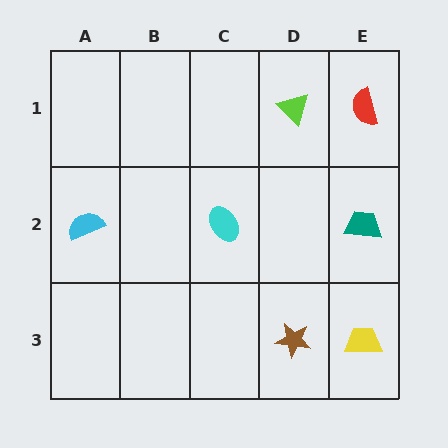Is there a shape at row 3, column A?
No, that cell is empty.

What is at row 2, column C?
A cyan ellipse.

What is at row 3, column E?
A yellow trapezoid.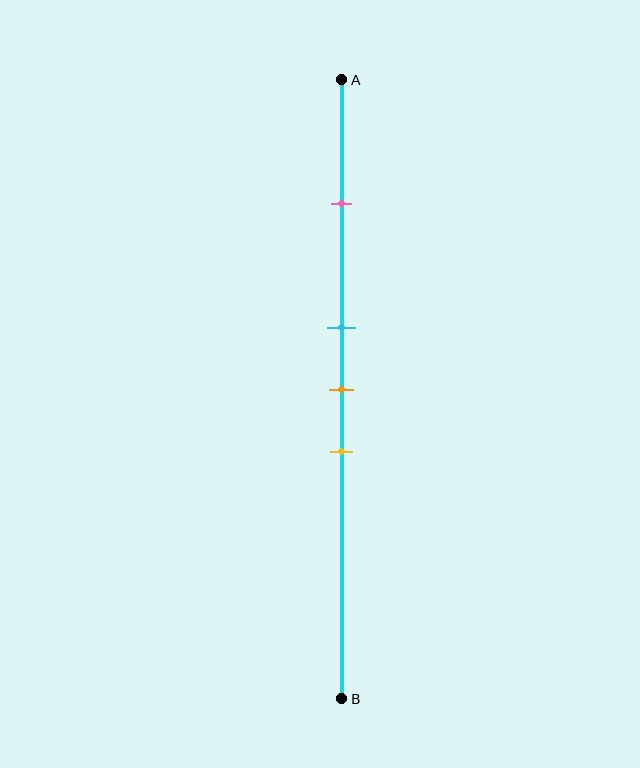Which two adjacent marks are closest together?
The cyan and orange marks are the closest adjacent pair.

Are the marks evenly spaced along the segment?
No, the marks are not evenly spaced.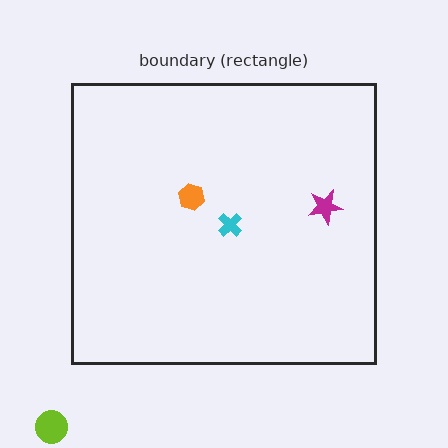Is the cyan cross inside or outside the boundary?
Inside.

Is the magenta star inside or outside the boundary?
Inside.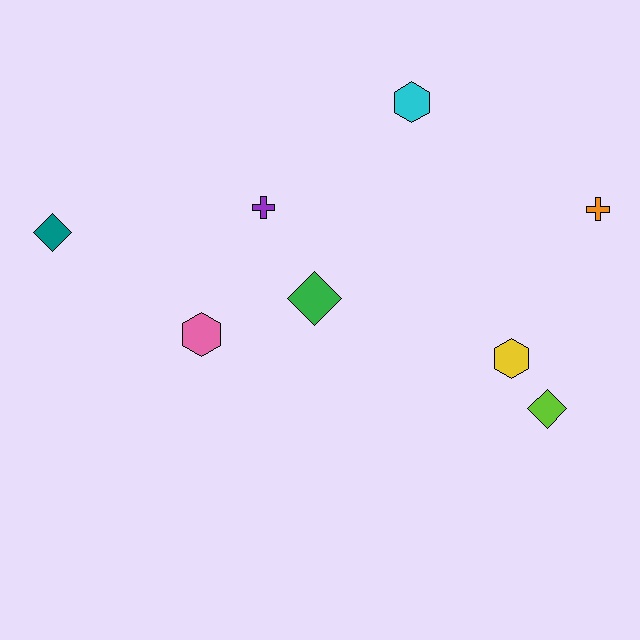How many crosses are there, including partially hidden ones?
There are 2 crosses.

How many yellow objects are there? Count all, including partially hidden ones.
There is 1 yellow object.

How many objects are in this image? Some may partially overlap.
There are 8 objects.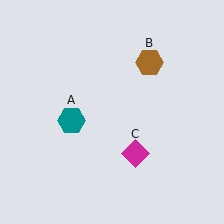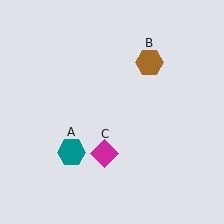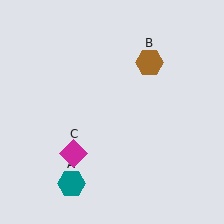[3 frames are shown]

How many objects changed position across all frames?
2 objects changed position: teal hexagon (object A), magenta diamond (object C).